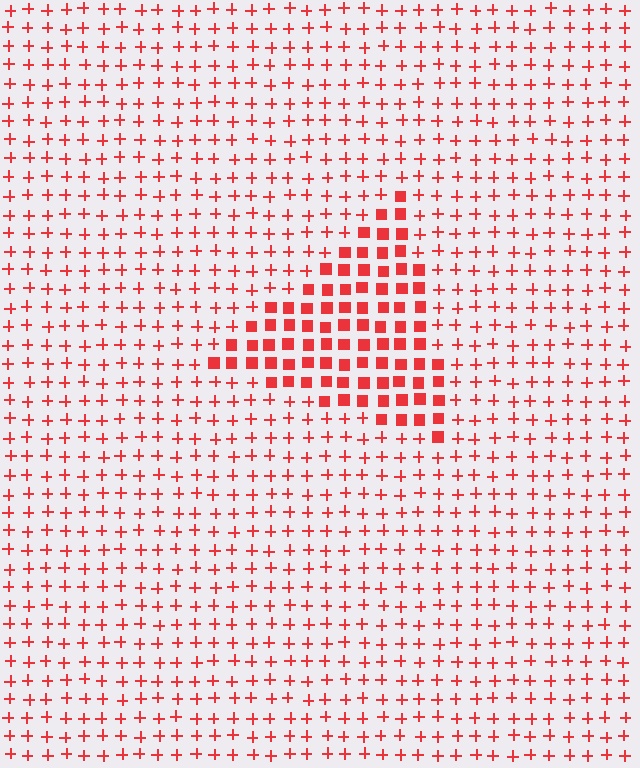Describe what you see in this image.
The image is filled with small red elements arranged in a uniform grid. A triangle-shaped region contains squares, while the surrounding area contains plus signs. The boundary is defined purely by the change in element shape.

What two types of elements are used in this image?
The image uses squares inside the triangle region and plus signs outside it.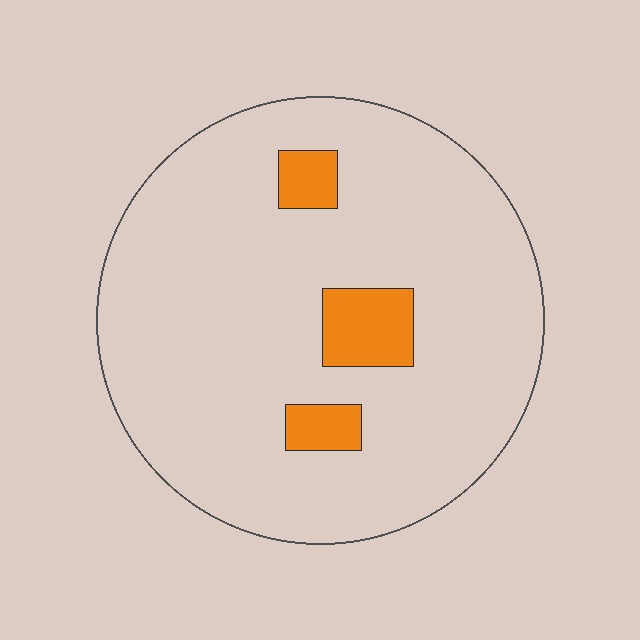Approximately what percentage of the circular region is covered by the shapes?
Approximately 10%.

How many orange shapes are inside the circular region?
3.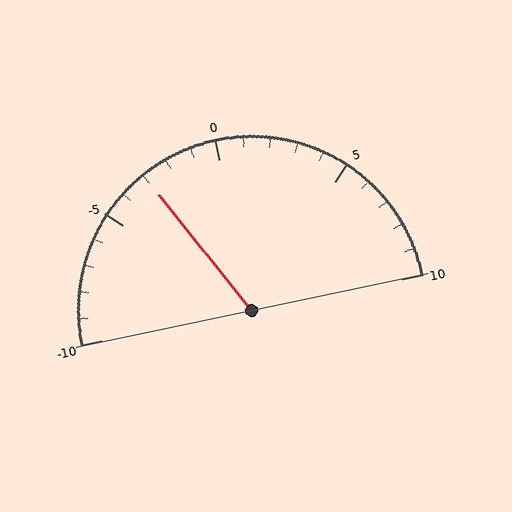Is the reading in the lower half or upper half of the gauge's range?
The reading is in the lower half of the range (-10 to 10).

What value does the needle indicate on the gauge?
The needle indicates approximately -3.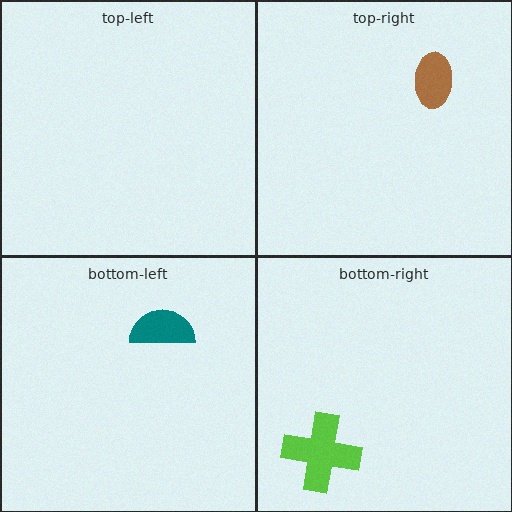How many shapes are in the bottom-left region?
1.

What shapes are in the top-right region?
The brown ellipse.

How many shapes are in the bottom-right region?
1.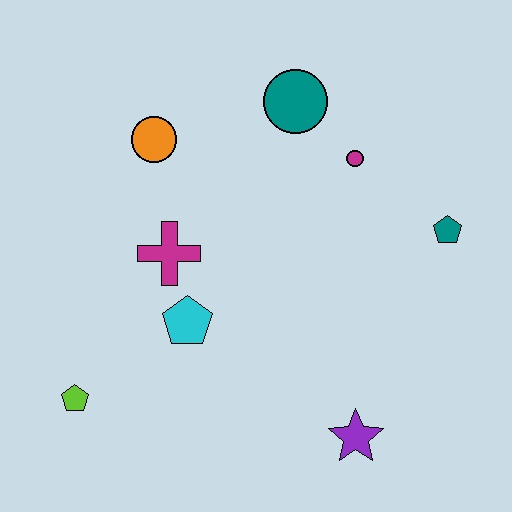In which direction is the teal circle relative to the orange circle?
The teal circle is to the right of the orange circle.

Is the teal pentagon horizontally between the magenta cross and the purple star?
No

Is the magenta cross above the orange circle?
No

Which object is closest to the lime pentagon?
The cyan pentagon is closest to the lime pentagon.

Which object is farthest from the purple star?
The orange circle is farthest from the purple star.